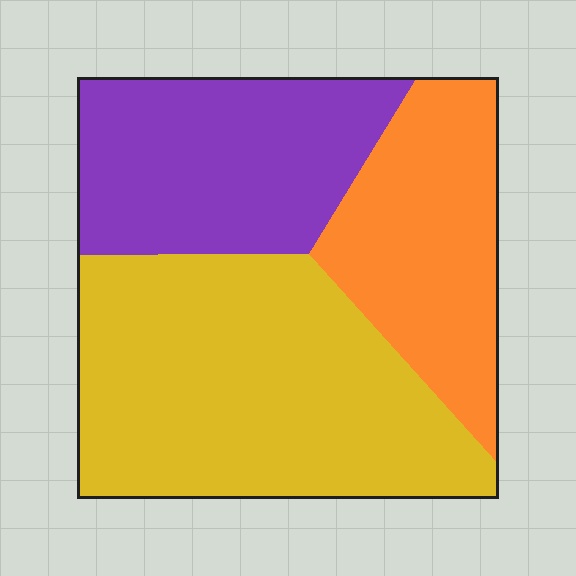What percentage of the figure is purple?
Purple takes up about one quarter (1/4) of the figure.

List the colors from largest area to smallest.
From largest to smallest: yellow, purple, orange.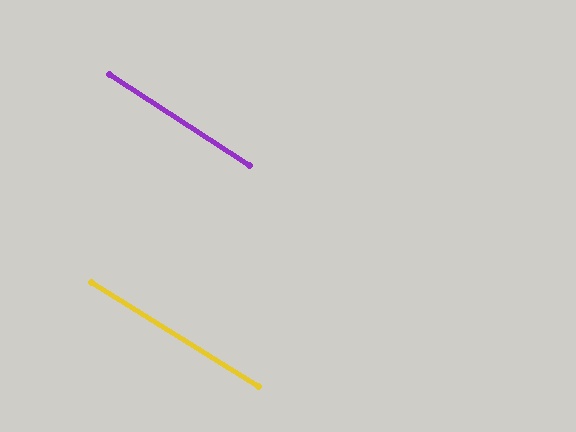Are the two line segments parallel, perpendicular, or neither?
Parallel — their directions differ by only 1.4°.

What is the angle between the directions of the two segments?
Approximately 1 degree.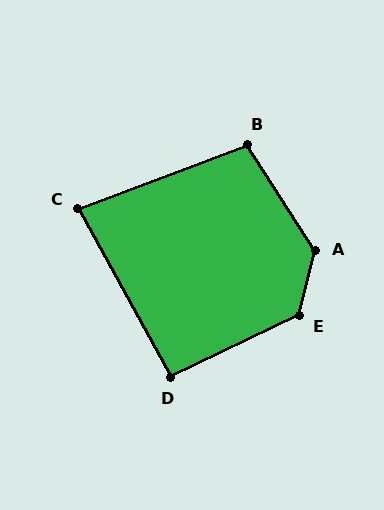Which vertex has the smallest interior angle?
C, at approximately 82 degrees.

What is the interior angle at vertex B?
Approximately 102 degrees (obtuse).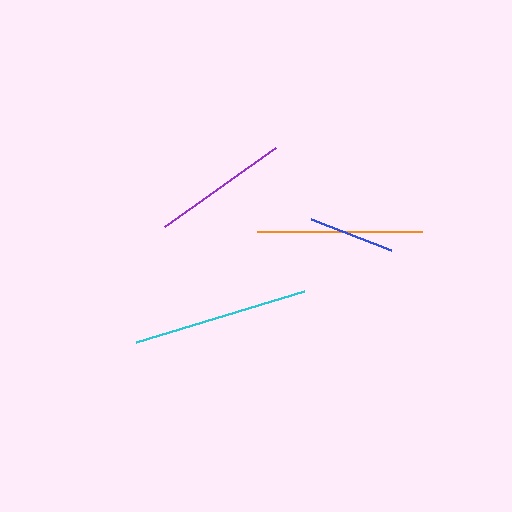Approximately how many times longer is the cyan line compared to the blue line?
The cyan line is approximately 2.1 times the length of the blue line.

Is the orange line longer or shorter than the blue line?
The orange line is longer than the blue line.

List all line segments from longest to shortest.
From longest to shortest: cyan, orange, purple, blue.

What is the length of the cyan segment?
The cyan segment is approximately 176 pixels long.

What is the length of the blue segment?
The blue segment is approximately 85 pixels long.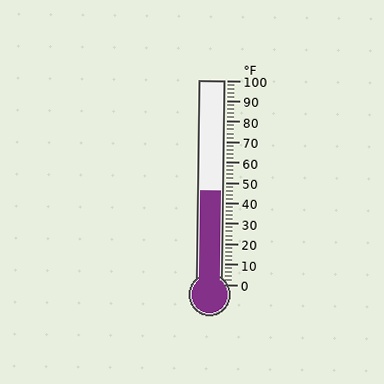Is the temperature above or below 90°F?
The temperature is below 90°F.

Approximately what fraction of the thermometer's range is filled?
The thermometer is filled to approximately 45% of its range.